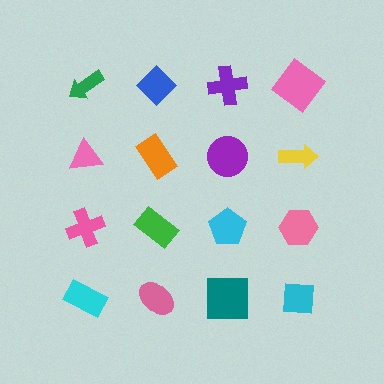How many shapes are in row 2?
4 shapes.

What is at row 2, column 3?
A purple circle.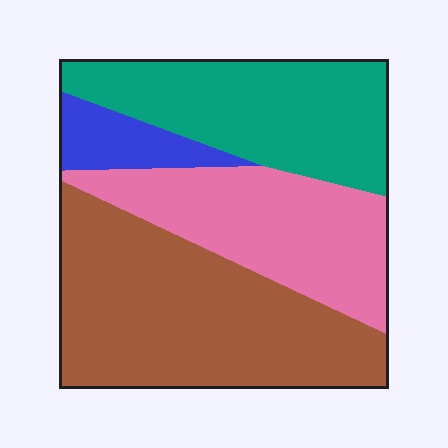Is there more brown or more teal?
Brown.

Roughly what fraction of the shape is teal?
Teal takes up between a quarter and a half of the shape.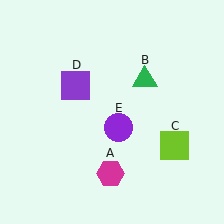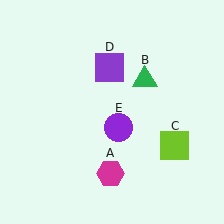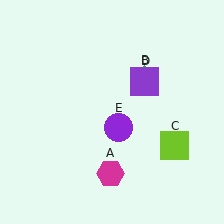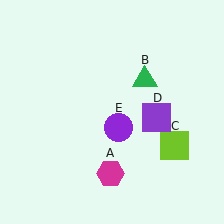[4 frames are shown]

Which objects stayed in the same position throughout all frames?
Magenta hexagon (object A) and green triangle (object B) and lime square (object C) and purple circle (object E) remained stationary.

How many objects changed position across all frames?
1 object changed position: purple square (object D).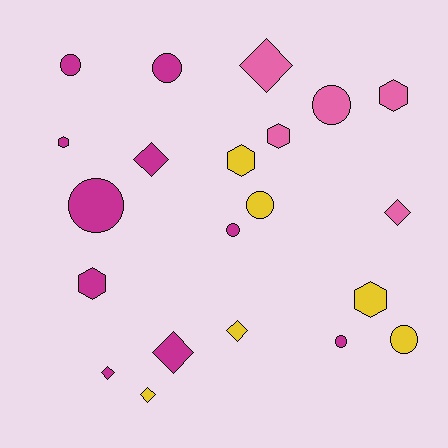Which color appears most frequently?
Magenta, with 10 objects.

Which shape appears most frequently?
Circle, with 8 objects.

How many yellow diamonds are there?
There are 2 yellow diamonds.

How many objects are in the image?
There are 21 objects.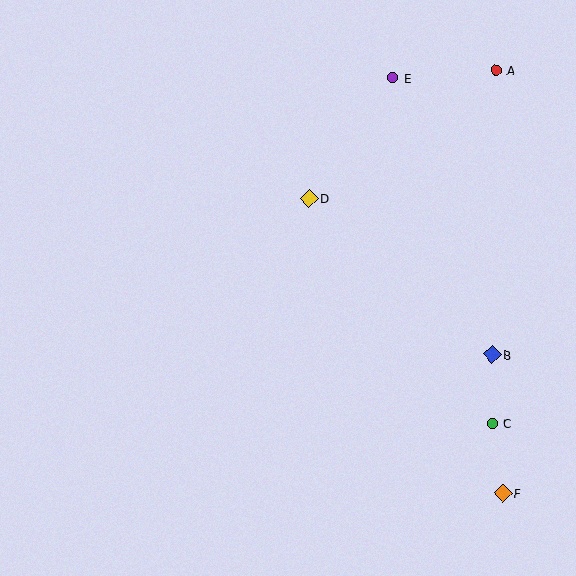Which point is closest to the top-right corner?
Point A is closest to the top-right corner.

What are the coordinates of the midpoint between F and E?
The midpoint between F and E is at (448, 286).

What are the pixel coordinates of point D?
Point D is at (309, 198).